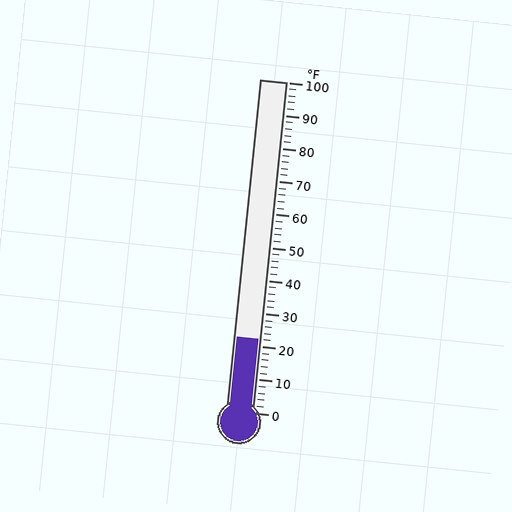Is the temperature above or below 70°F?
The temperature is below 70°F.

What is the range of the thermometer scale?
The thermometer scale ranges from 0°F to 100°F.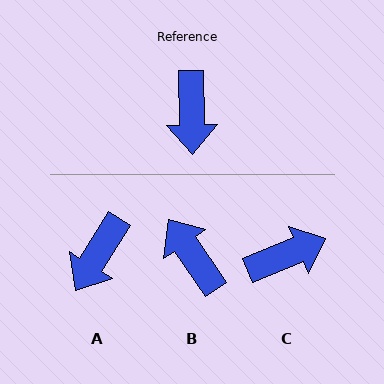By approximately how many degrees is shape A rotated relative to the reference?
Approximately 33 degrees clockwise.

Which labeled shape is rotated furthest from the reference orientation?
B, about 147 degrees away.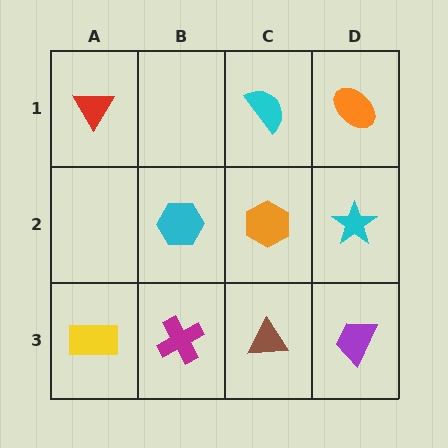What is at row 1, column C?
A cyan semicircle.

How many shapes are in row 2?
3 shapes.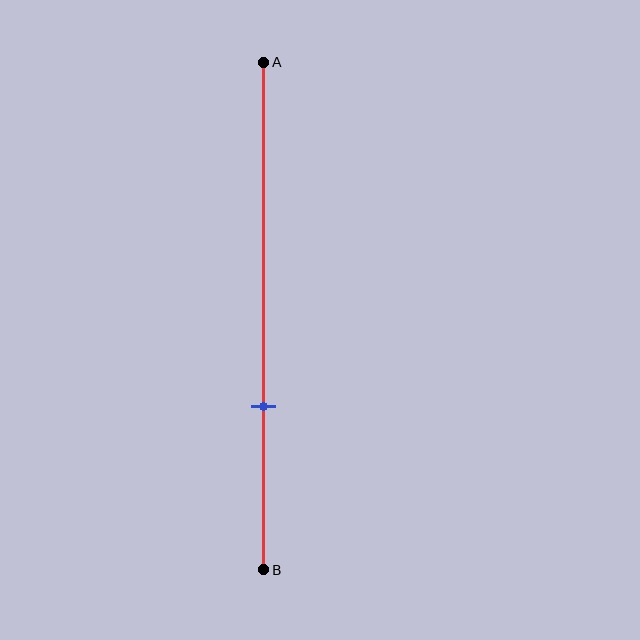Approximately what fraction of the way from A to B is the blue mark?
The blue mark is approximately 70% of the way from A to B.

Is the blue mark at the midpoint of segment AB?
No, the mark is at about 70% from A, not at the 50% midpoint.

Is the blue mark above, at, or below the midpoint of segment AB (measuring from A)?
The blue mark is below the midpoint of segment AB.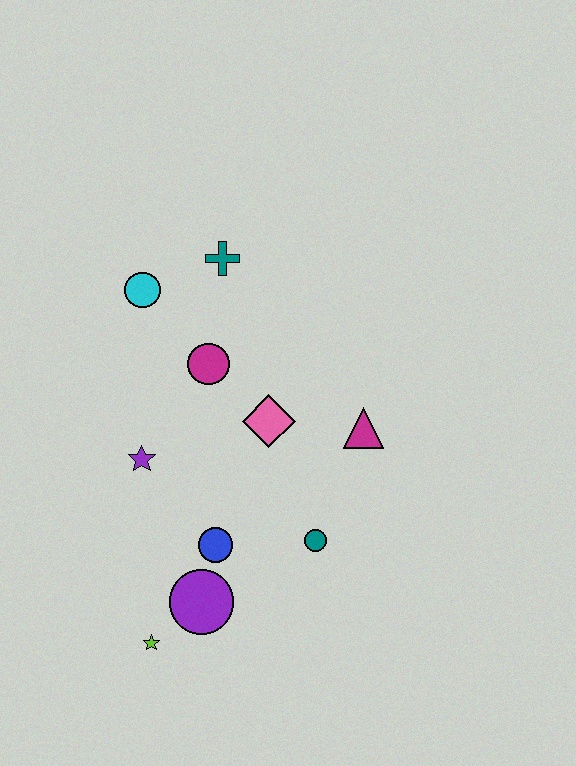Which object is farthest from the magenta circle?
The lime star is farthest from the magenta circle.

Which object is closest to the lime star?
The purple circle is closest to the lime star.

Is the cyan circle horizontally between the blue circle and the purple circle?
No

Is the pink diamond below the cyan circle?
Yes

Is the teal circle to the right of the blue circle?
Yes